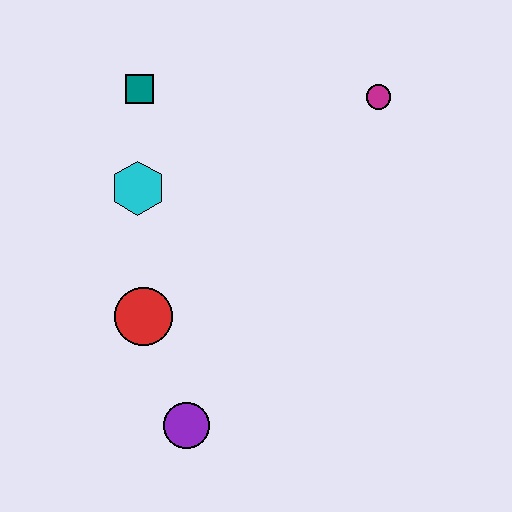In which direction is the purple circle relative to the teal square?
The purple circle is below the teal square.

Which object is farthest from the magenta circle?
The purple circle is farthest from the magenta circle.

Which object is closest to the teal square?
The cyan hexagon is closest to the teal square.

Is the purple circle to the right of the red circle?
Yes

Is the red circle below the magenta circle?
Yes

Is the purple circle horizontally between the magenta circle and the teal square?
Yes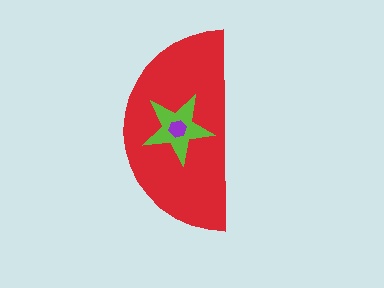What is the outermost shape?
The red semicircle.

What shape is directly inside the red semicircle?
The lime star.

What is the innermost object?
The purple hexagon.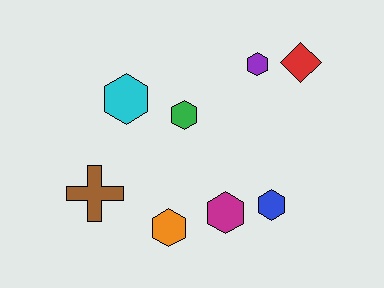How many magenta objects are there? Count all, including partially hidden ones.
There is 1 magenta object.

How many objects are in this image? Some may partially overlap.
There are 8 objects.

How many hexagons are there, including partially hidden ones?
There are 6 hexagons.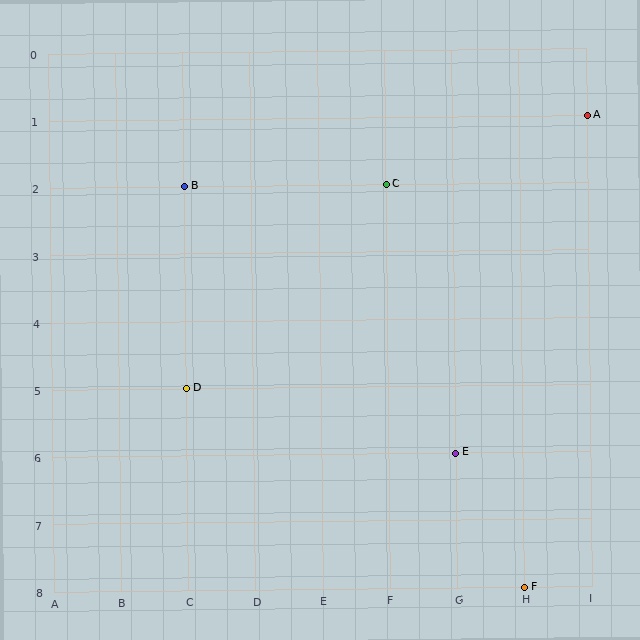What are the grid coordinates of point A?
Point A is at grid coordinates (I, 1).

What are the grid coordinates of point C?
Point C is at grid coordinates (F, 2).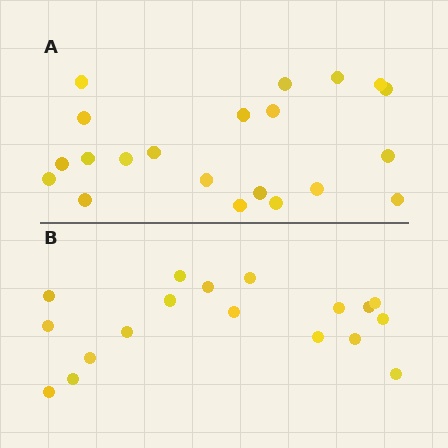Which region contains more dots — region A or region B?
Region A (the top region) has more dots.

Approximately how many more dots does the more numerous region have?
Region A has just a few more — roughly 2 or 3 more dots than region B.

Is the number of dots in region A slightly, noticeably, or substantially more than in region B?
Region A has only slightly more — the two regions are fairly close. The ratio is roughly 1.2 to 1.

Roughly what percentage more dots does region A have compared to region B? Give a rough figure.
About 15% more.